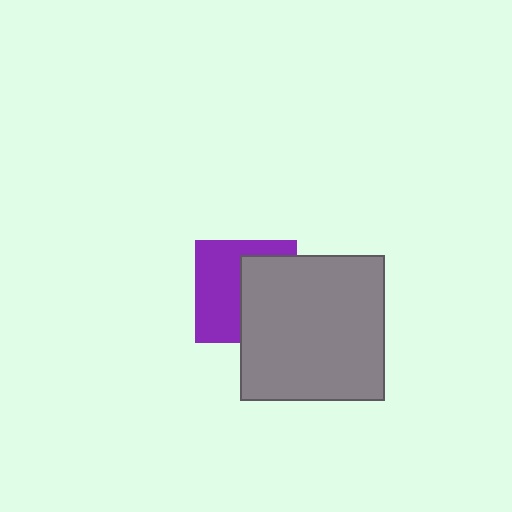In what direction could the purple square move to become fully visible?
The purple square could move left. That would shift it out from behind the gray square entirely.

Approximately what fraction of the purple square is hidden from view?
Roughly 48% of the purple square is hidden behind the gray square.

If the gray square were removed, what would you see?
You would see the complete purple square.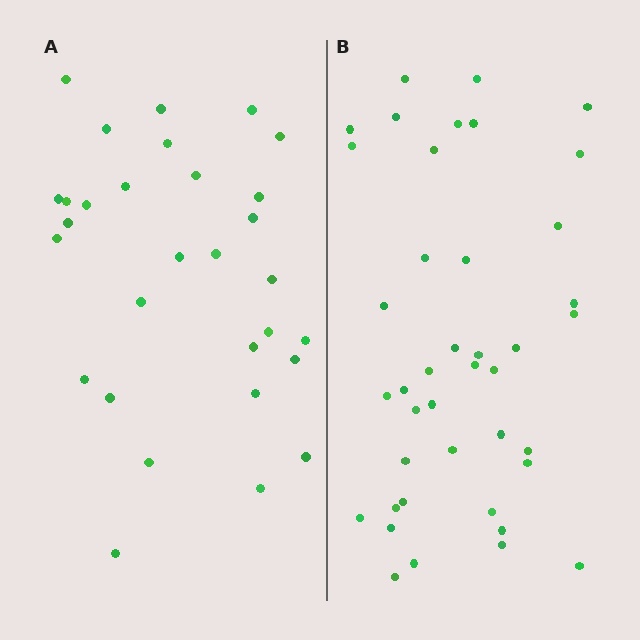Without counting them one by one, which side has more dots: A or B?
Region B (the right region) has more dots.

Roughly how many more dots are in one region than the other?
Region B has roughly 12 or so more dots than region A.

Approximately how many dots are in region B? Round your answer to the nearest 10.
About 40 dots. (The exact count is 41, which rounds to 40.)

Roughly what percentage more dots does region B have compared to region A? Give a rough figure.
About 35% more.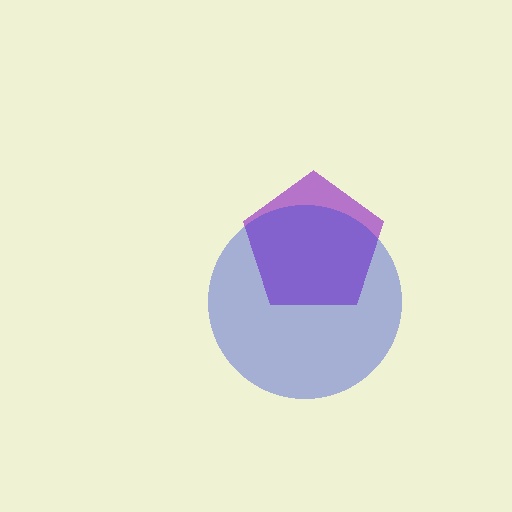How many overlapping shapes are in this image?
There are 2 overlapping shapes in the image.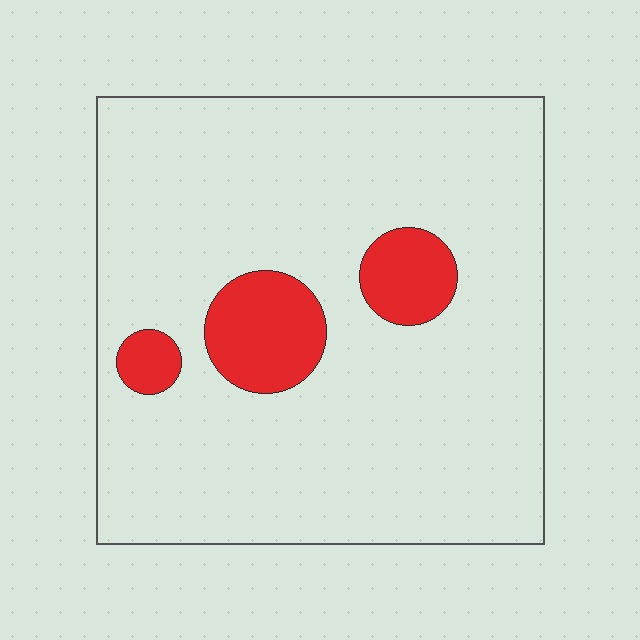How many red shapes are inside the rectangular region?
3.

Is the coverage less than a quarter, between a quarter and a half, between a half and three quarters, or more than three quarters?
Less than a quarter.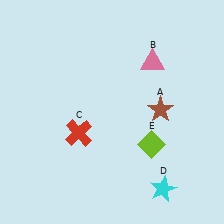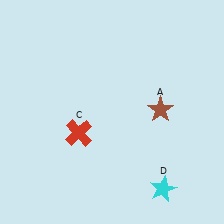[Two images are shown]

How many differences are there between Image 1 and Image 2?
There are 2 differences between the two images.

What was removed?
The lime diamond (E), the pink triangle (B) were removed in Image 2.